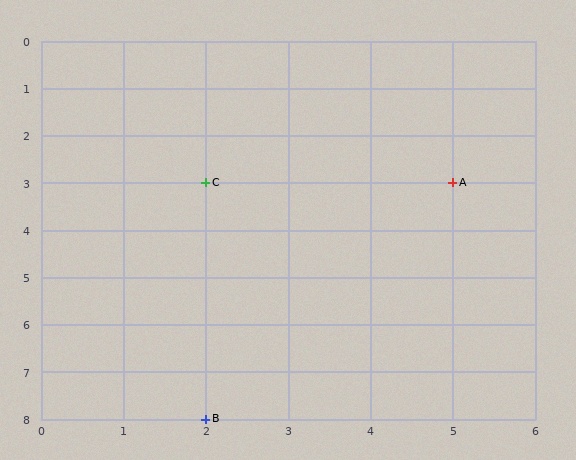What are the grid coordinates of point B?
Point B is at grid coordinates (2, 8).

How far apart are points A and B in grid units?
Points A and B are 3 columns and 5 rows apart (about 5.8 grid units diagonally).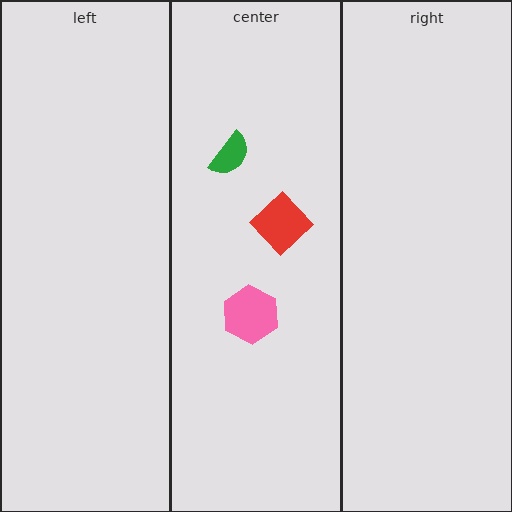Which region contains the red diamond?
The center region.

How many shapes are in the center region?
3.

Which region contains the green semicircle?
The center region.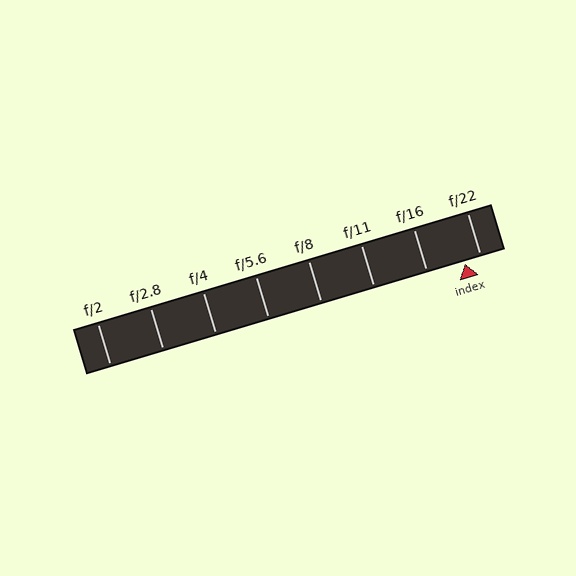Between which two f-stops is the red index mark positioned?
The index mark is between f/16 and f/22.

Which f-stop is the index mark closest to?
The index mark is closest to f/22.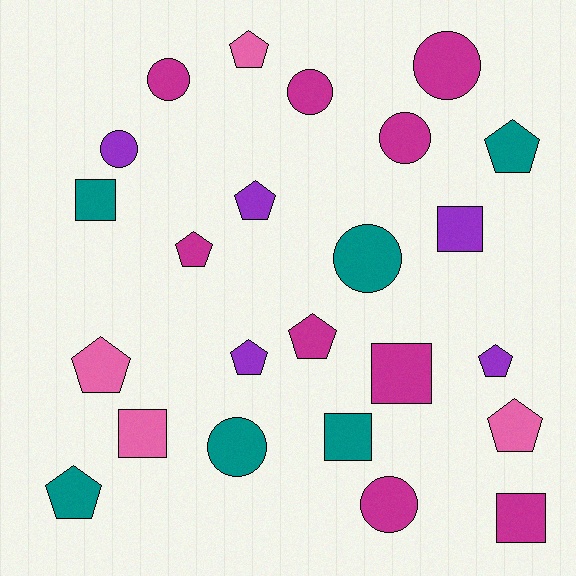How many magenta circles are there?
There are 5 magenta circles.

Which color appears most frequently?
Magenta, with 9 objects.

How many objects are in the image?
There are 24 objects.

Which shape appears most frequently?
Pentagon, with 10 objects.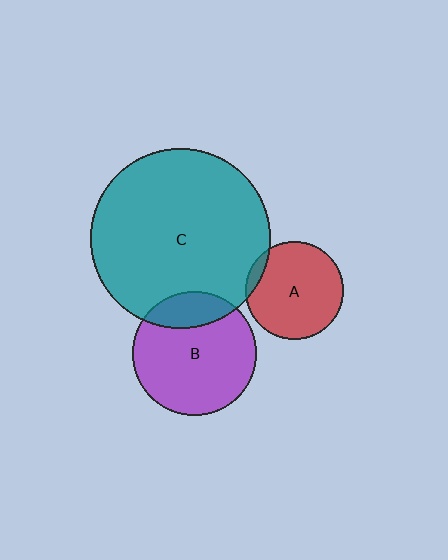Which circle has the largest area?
Circle C (teal).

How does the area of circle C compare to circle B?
Approximately 2.1 times.